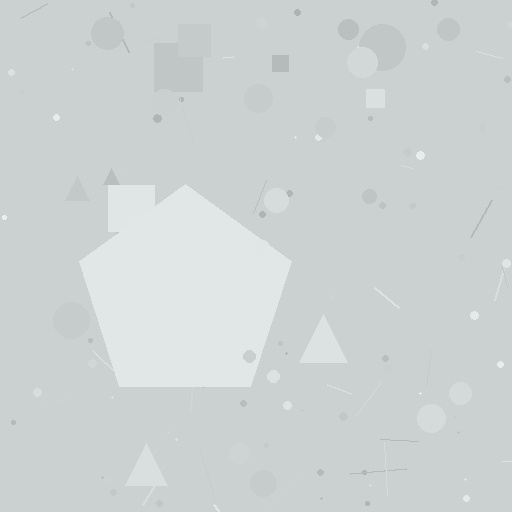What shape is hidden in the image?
A pentagon is hidden in the image.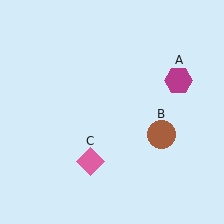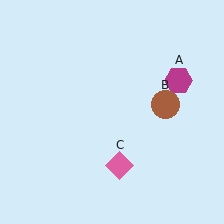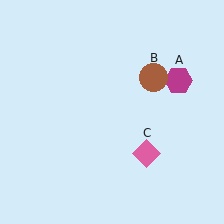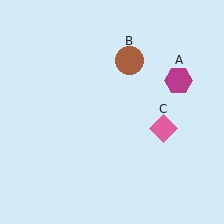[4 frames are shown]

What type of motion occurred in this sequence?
The brown circle (object B), pink diamond (object C) rotated counterclockwise around the center of the scene.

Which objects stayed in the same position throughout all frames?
Magenta hexagon (object A) remained stationary.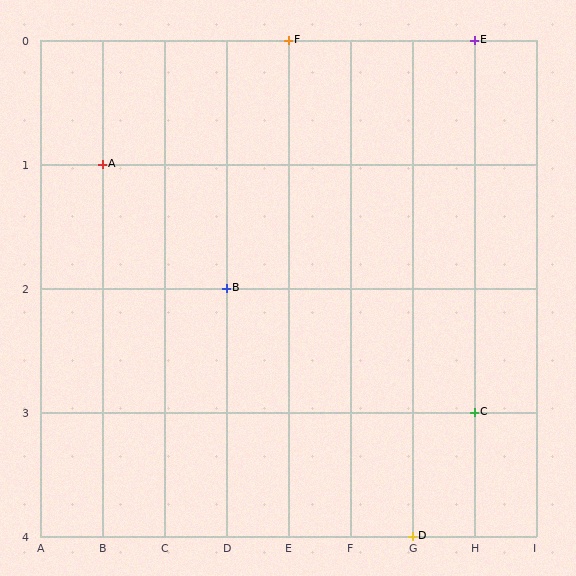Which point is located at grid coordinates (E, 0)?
Point F is at (E, 0).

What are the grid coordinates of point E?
Point E is at grid coordinates (H, 0).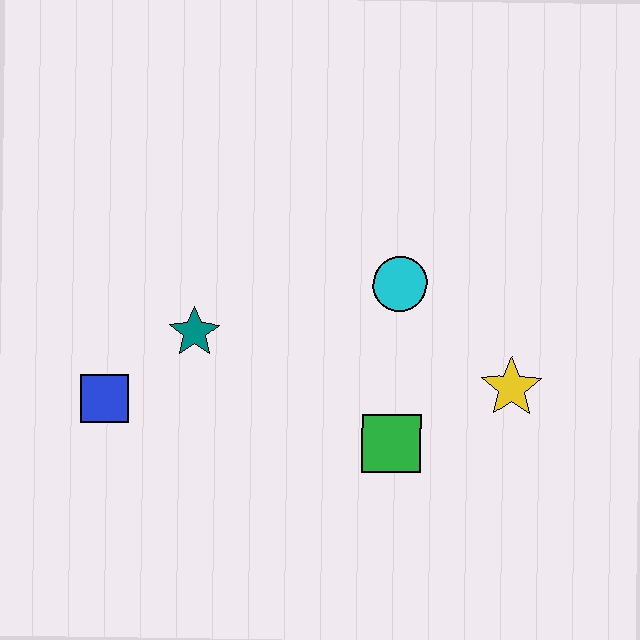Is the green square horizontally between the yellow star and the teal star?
Yes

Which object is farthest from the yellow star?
The blue square is farthest from the yellow star.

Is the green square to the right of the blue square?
Yes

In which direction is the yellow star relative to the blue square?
The yellow star is to the right of the blue square.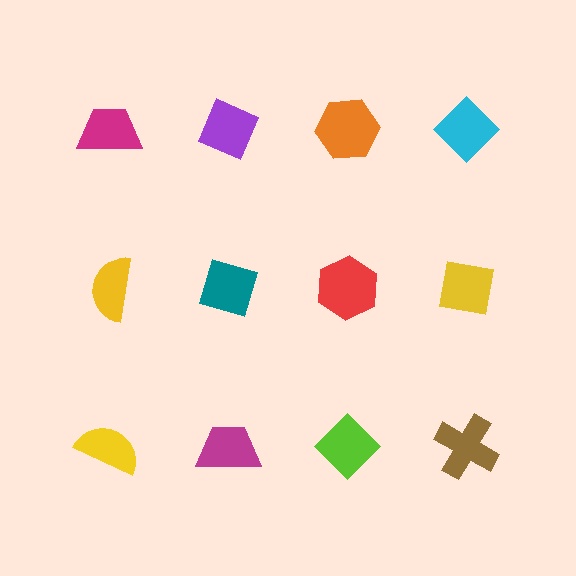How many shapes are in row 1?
4 shapes.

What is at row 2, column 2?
A teal diamond.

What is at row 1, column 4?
A cyan diamond.